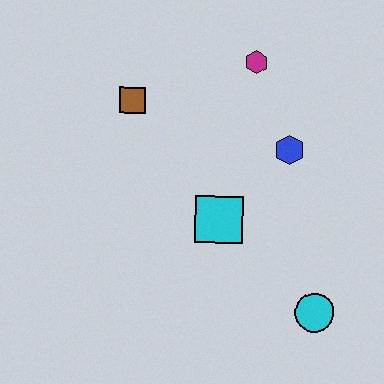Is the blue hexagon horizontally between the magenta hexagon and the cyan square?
No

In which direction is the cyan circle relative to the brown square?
The cyan circle is below the brown square.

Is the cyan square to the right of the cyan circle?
No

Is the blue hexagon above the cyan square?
Yes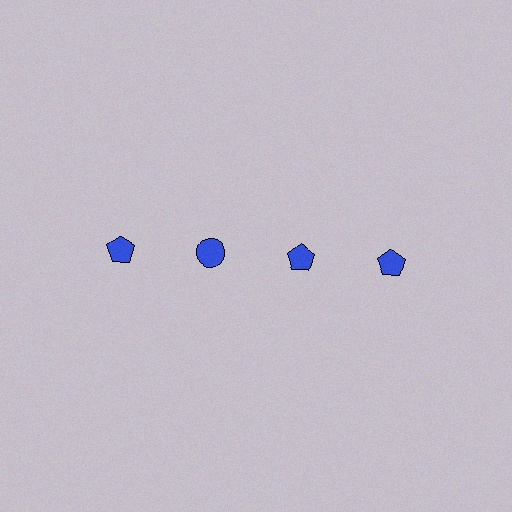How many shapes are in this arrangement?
There are 4 shapes arranged in a grid pattern.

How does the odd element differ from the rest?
It has a different shape: circle instead of pentagon.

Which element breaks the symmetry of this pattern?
The blue circle in the top row, second from left column breaks the symmetry. All other shapes are blue pentagons.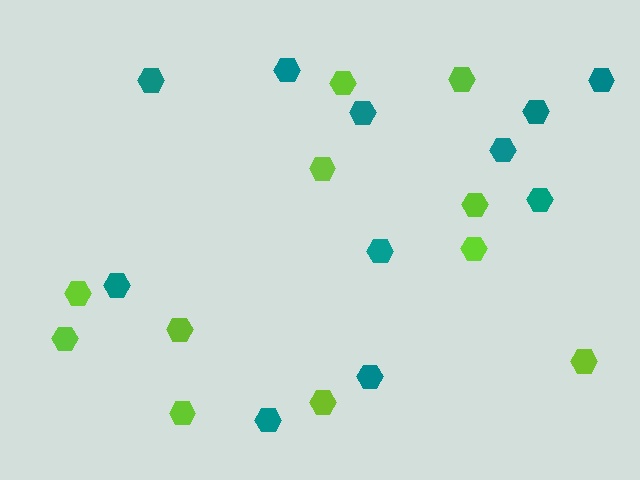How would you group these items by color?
There are 2 groups: one group of teal hexagons (11) and one group of lime hexagons (11).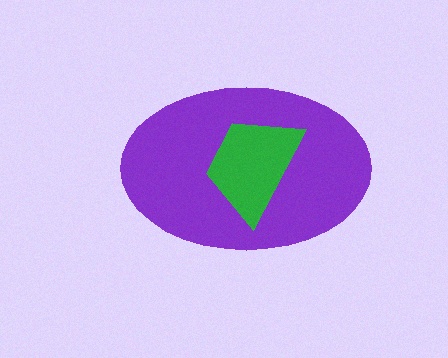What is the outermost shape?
The purple ellipse.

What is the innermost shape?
The green trapezoid.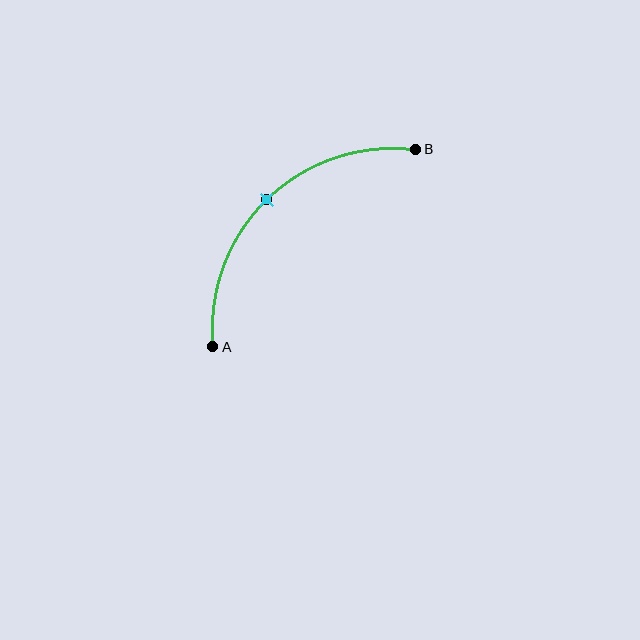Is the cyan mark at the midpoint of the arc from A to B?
Yes. The cyan mark lies on the arc at equal arc-length from both A and B — it is the arc midpoint.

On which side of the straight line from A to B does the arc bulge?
The arc bulges above and to the left of the straight line connecting A and B.